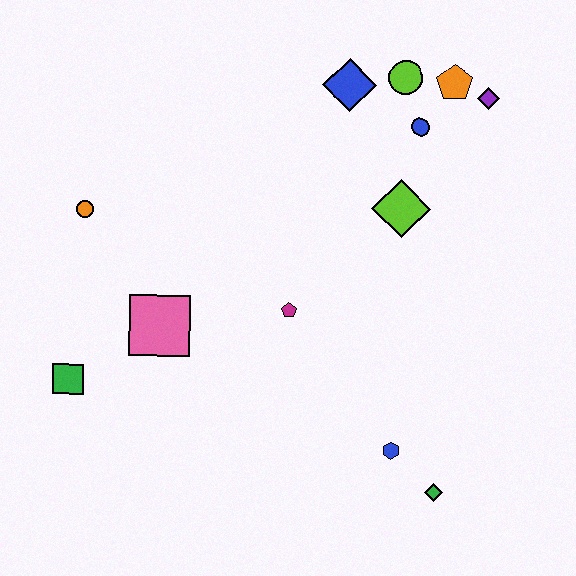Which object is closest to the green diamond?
The blue hexagon is closest to the green diamond.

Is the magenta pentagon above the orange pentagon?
No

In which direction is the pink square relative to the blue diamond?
The pink square is below the blue diamond.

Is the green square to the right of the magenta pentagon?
No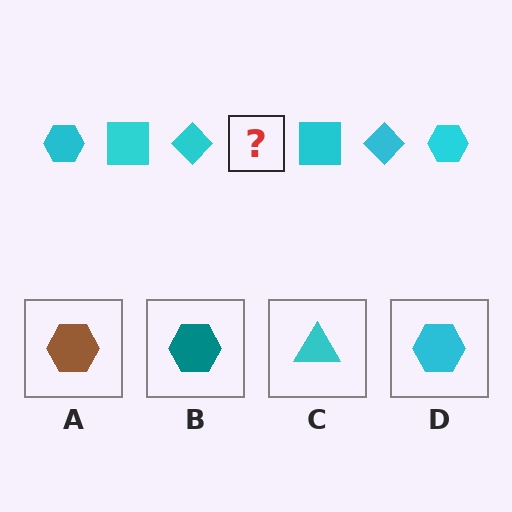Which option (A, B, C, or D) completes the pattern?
D.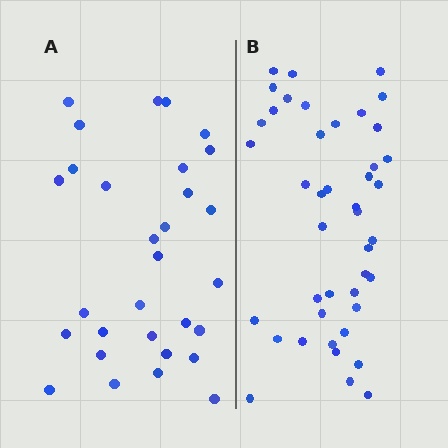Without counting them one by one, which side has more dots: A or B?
Region B (the right region) has more dots.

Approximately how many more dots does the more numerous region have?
Region B has approximately 15 more dots than region A.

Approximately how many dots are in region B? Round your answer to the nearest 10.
About 40 dots. (The exact count is 43, which rounds to 40.)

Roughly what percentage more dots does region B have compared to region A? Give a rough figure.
About 45% more.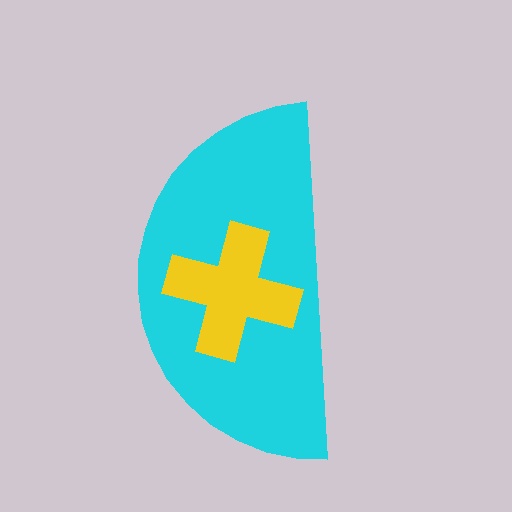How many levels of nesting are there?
2.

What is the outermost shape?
The cyan semicircle.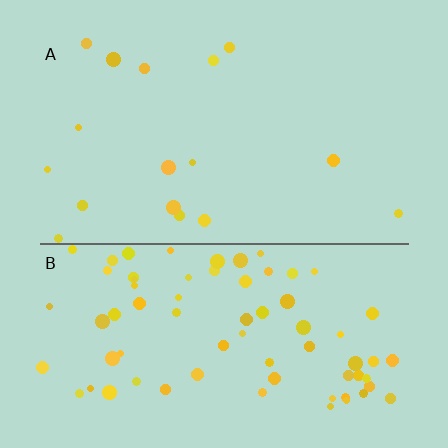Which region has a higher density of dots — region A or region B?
B (the bottom).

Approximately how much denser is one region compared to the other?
Approximately 4.4× — region B over region A.